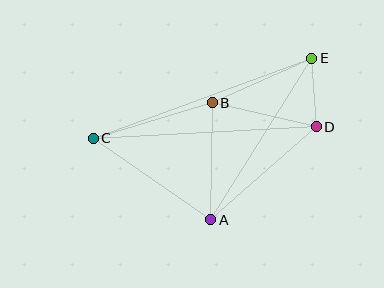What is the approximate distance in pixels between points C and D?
The distance between C and D is approximately 223 pixels.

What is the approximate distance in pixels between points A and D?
The distance between A and D is approximately 141 pixels.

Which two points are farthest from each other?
Points C and E are farthest from each other.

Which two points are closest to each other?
Points D and E are closest to each other.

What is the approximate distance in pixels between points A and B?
The distance between A and B is approximately 117 pixels.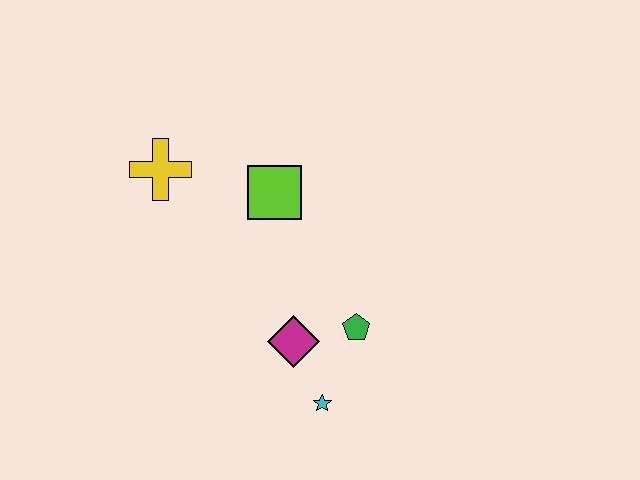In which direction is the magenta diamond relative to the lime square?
The magenta diamond is below the lime square.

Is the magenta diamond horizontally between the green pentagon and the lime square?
Yes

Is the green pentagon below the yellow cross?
Yes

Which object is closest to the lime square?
The yellow cross is closest to the lime square.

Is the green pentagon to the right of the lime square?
Yes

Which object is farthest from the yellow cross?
The cyan star is farthest from the yellow cross.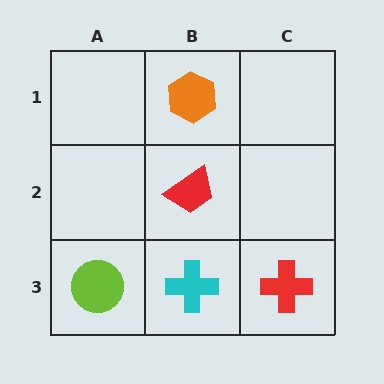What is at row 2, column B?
A red trapezoid.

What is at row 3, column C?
A red cross.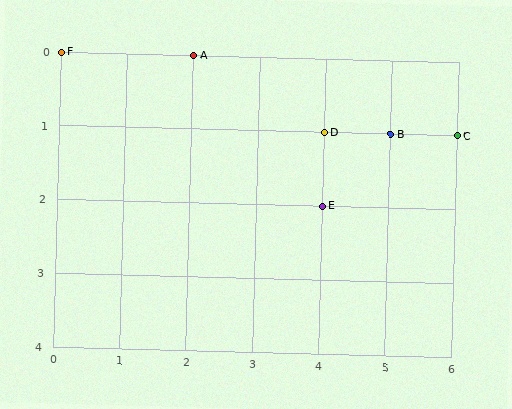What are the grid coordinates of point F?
Point F is at grid coordinates (0, 0).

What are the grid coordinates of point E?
Point E is at grid coordinates (4, 2).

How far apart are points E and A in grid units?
Points E and A are 2 columns and 2 rows apart (about 2.8 grid units diagonally).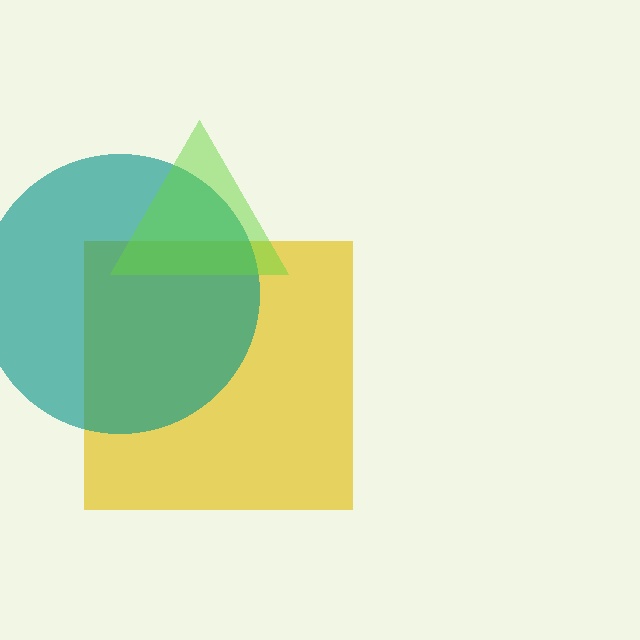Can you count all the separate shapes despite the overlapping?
Yes, there are 3 separate shapes.